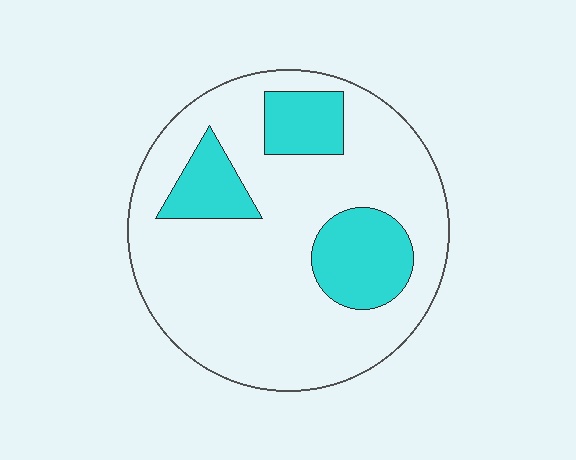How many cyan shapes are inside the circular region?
3.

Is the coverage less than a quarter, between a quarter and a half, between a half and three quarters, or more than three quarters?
Less than a quarter.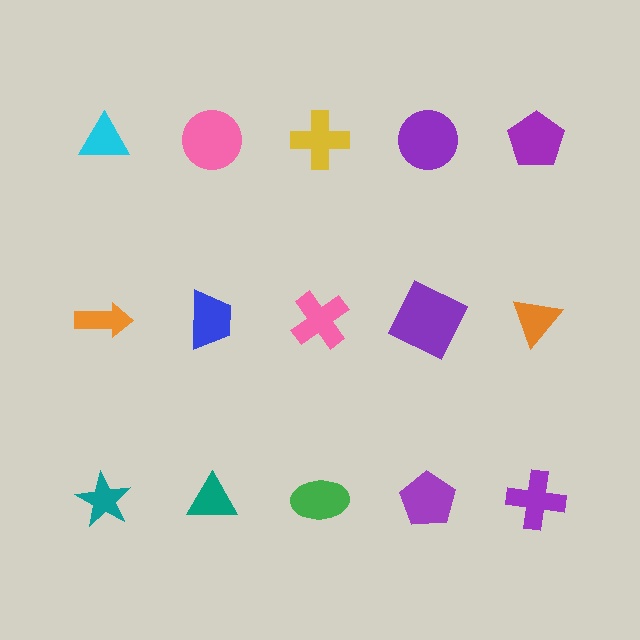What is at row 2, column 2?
A blue trapezoid.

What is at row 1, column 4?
A purple circle.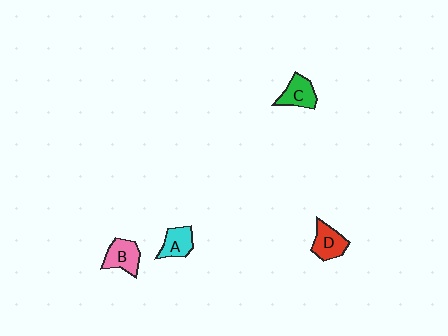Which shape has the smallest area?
Shape A (cyan).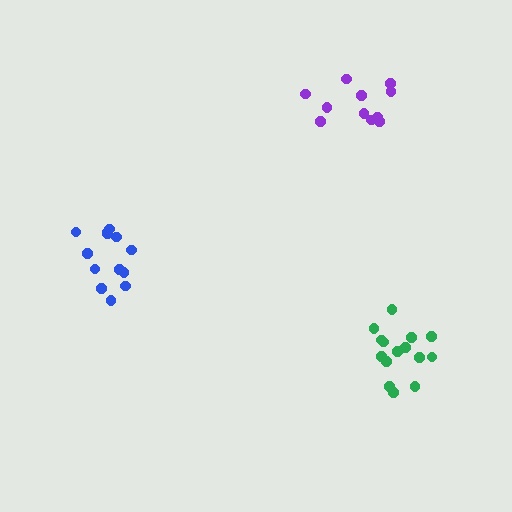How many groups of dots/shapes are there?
There are 3 groups.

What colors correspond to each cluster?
The clusters are colored: green, purple, blue.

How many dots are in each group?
Group 1: 15 dots, Group 2: 11 dots, Group 3: 13 dots (39 total).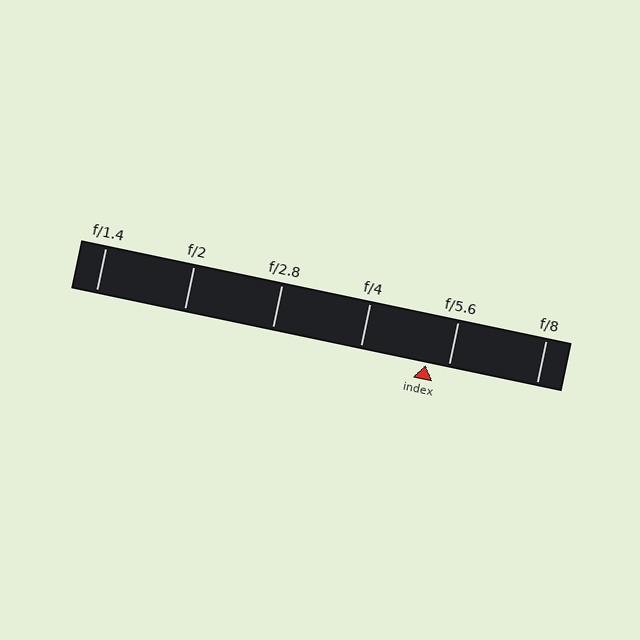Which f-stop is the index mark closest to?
The index mark is closest to f/5.6.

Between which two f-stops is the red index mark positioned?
The index mark is between f/4 and f/5.6.